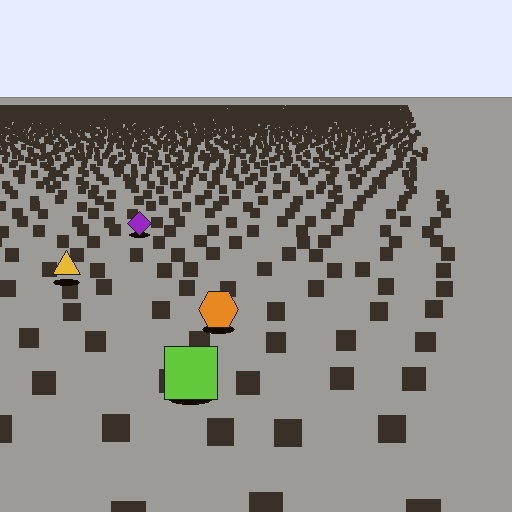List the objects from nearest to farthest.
From nearest to farthest: the lime square, the orange hexagon, the yellow triangle, the purple diamond.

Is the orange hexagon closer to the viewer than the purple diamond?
Yes. The orange hexagon is closer — you can tell from the texture gradient: the ground texture is coarser near it.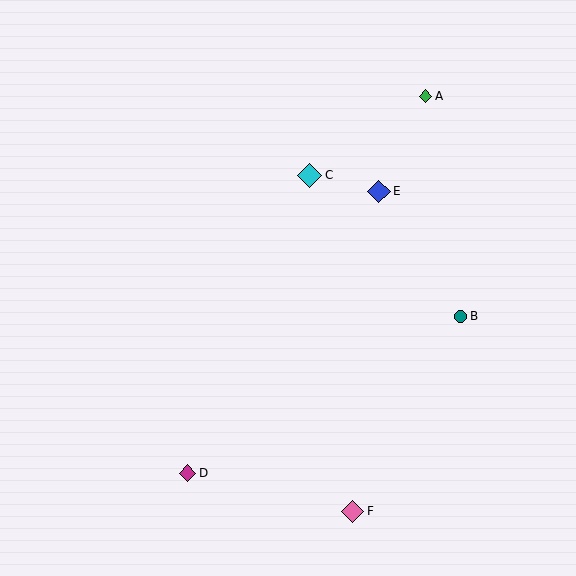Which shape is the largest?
The cyan diamond (labeled C) is the largest.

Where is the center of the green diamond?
The center of the green diamond is at (426, 96).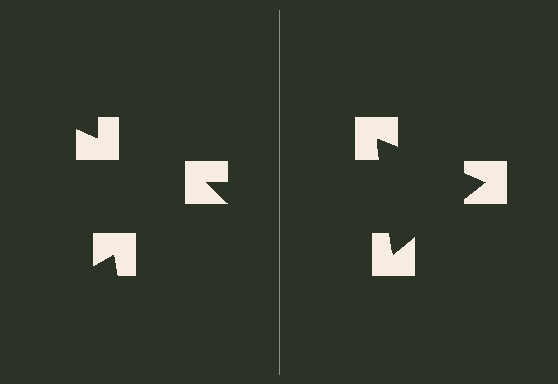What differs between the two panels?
The notched squares are positioned identically on both sides; only the wedge orientations differ. On the right they align to a triangle; on the left they are misaligned.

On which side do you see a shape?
An illusory triangle appears on the right side. On the left side the wedge cuts are rotated, so no coherent shape forms.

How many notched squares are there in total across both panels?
6 — 3 on each side.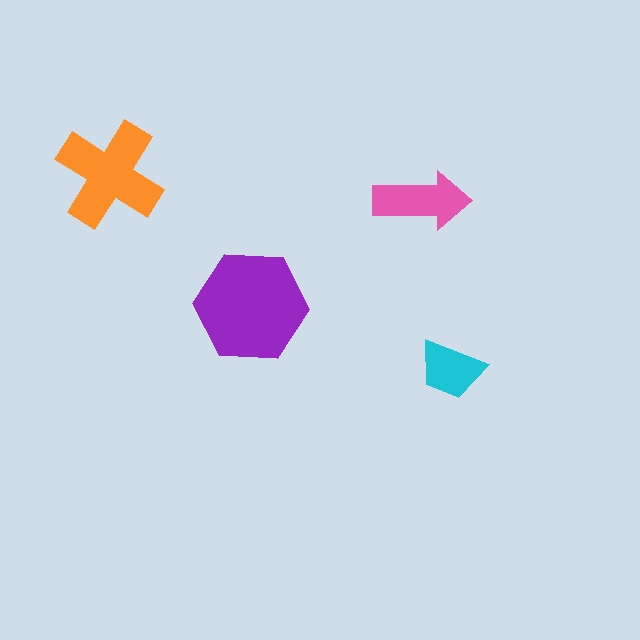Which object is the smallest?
The cyan trapezoid.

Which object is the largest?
The purple hexagon.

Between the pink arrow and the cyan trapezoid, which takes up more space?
The pink arrow.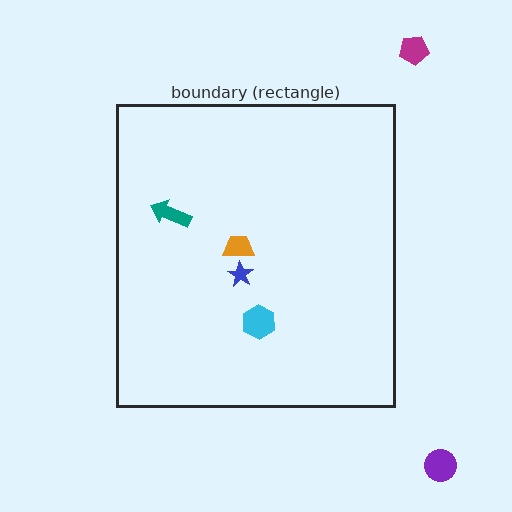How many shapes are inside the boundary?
4 inside, 2 outside.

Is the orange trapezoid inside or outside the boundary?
Inside.